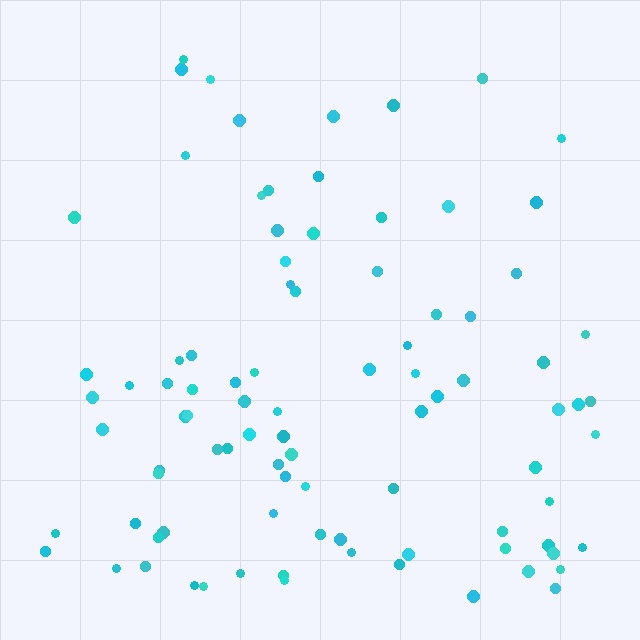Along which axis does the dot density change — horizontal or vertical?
Vertical.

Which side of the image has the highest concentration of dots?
The bottom.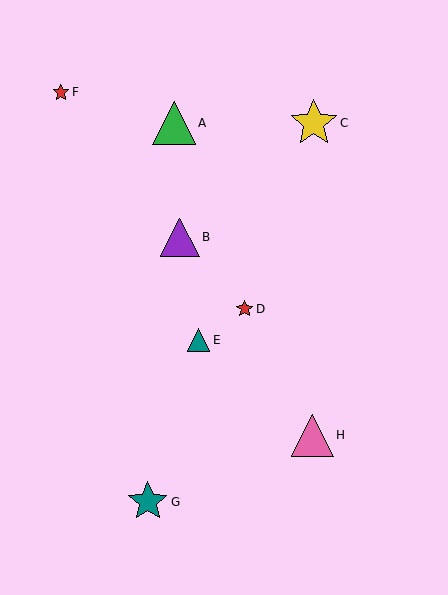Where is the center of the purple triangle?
The center of the purple triangle is at (180, 237).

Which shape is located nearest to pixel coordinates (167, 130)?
The green triangle (labeled A) at (174, 123) is nearest to that location.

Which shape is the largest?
The yellow star (labeled C) is the largest.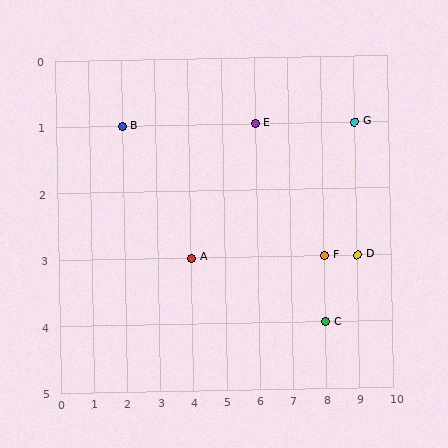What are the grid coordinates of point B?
Point B is at grid coordinates (2, 1).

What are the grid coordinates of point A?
Point A is at grid coordinates (4, 3).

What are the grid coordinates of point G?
Point G is at grid coordinates (9, 1).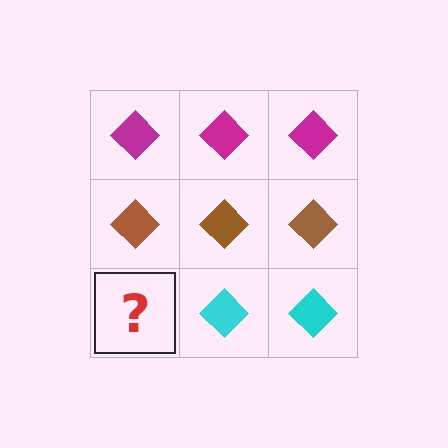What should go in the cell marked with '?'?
The missing cell should contain a cyan diamond.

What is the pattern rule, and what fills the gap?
The rule is that each row has a consistent color. The gap should be filled with a cyan diamond.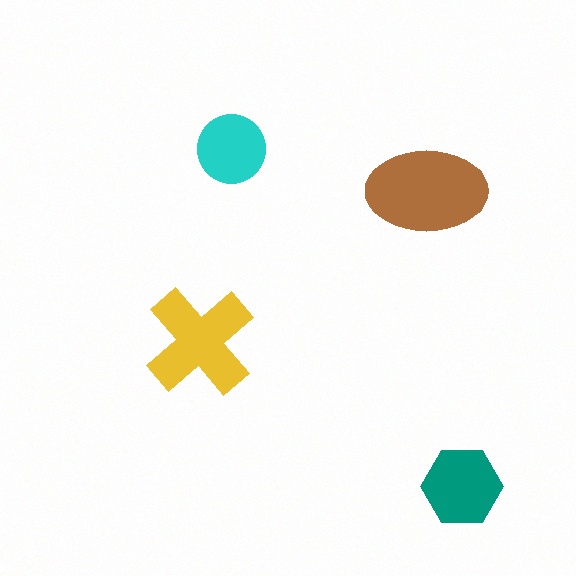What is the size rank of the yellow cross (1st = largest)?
2nd.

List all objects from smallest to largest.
The cyan circle, the teal hexagon, the yellow cross, the brown ellipse.